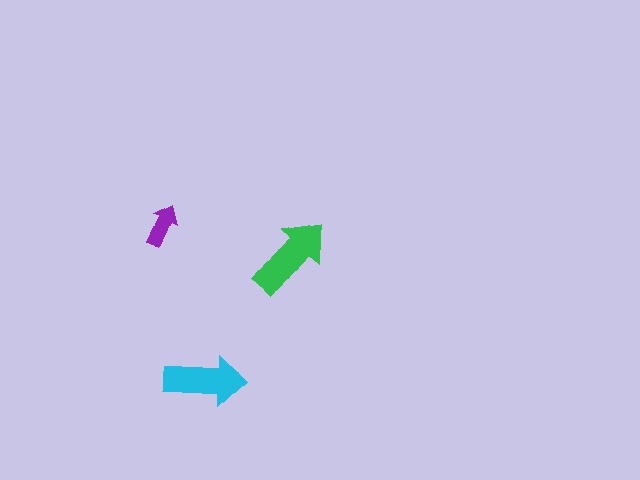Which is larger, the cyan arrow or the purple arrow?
The cyan one.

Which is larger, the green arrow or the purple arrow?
The green one.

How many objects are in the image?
There are 3 objects in the image.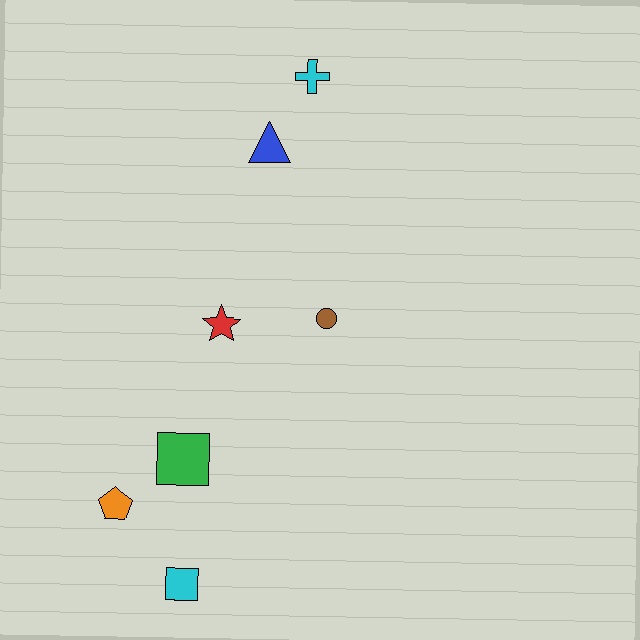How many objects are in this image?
There are 7 objects.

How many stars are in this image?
There is 1 star.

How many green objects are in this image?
There is 1 green object.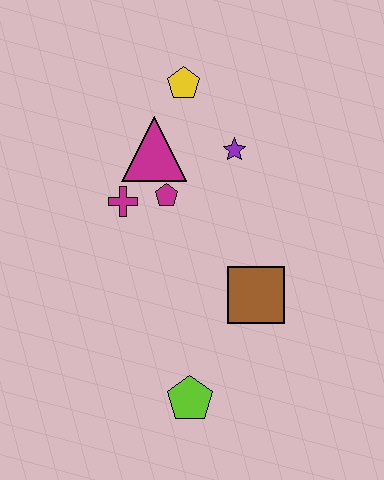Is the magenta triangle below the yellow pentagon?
Yes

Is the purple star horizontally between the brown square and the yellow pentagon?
Yes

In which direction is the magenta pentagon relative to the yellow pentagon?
The magenta pentagon is below the yellow pentagon.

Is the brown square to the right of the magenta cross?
Yes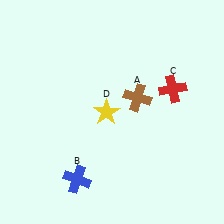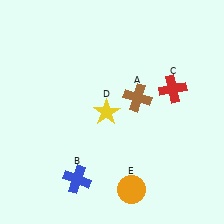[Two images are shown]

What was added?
An orange circle (E) was added in Image 2.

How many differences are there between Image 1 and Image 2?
There is 1 difference between the two images.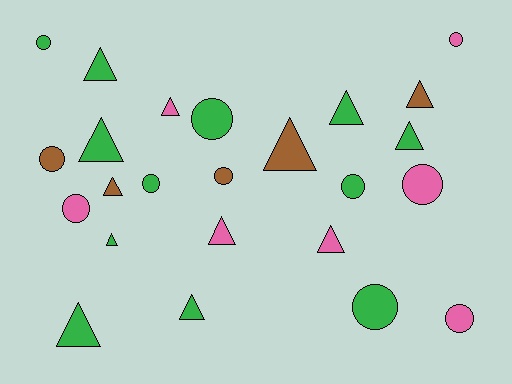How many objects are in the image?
There are 24 objects.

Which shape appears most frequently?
Triangle, with 13 objects.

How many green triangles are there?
There are 7 green triangles.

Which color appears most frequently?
Green, with 12 objects.